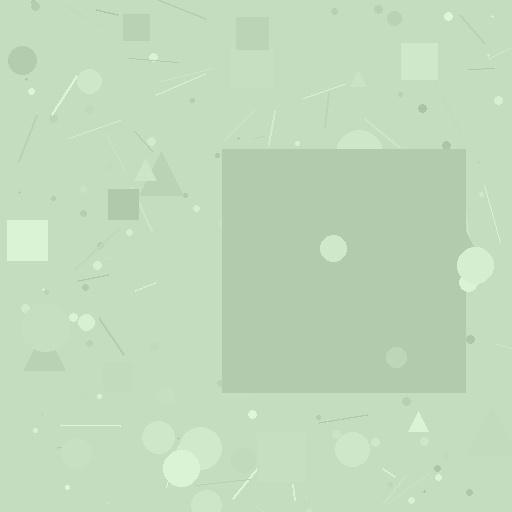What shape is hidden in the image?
A square is hidden in the image.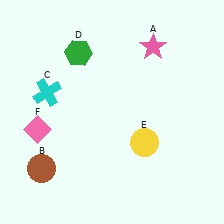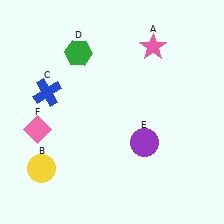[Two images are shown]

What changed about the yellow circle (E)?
In Image 1, E is yellow. In Image 2, it changed to purple.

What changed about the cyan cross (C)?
In Image 1, C is cyan. In Image 2, it changed to blue.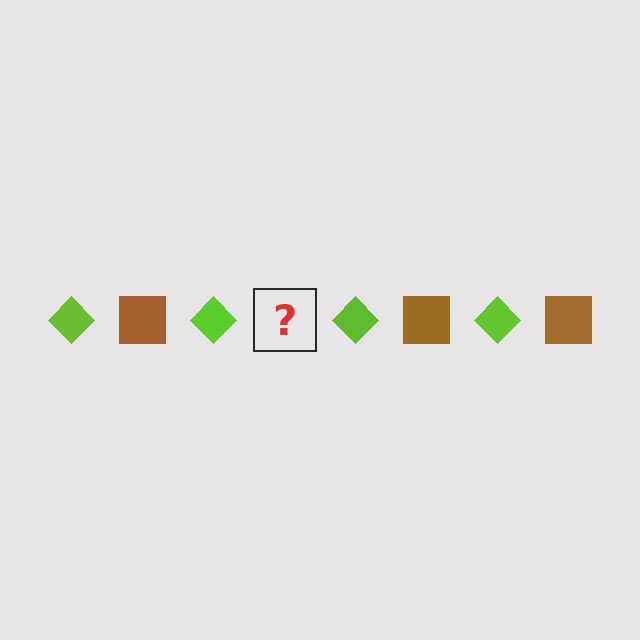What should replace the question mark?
The question mark should be replaced with a brown square.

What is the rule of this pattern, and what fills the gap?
The rule is that the pattern alternates between lime diamond and brown square. The gap should be filled with a brown square.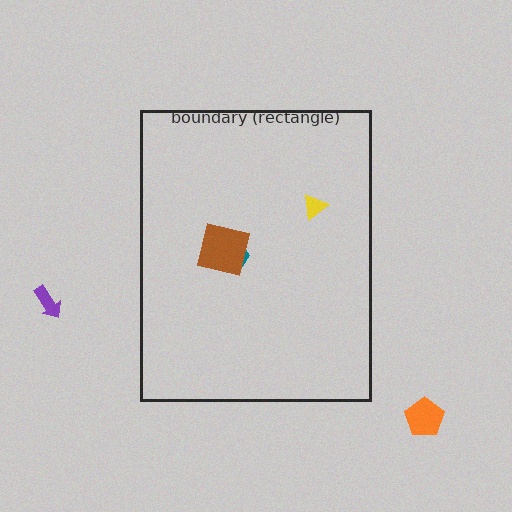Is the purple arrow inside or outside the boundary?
Outside.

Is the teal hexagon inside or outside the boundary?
Inside.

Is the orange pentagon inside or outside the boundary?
Outside.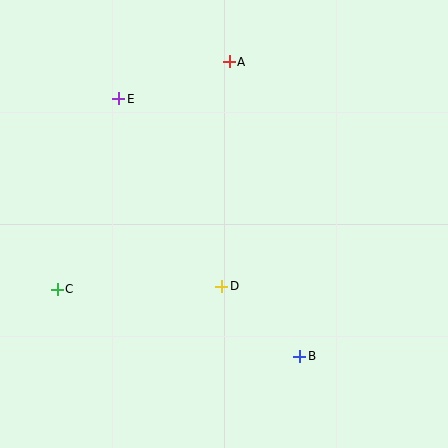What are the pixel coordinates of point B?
Point B is at (300, 356).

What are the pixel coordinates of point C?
Point C is at (57, 289).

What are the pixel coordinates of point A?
Point A is at (229, 62).